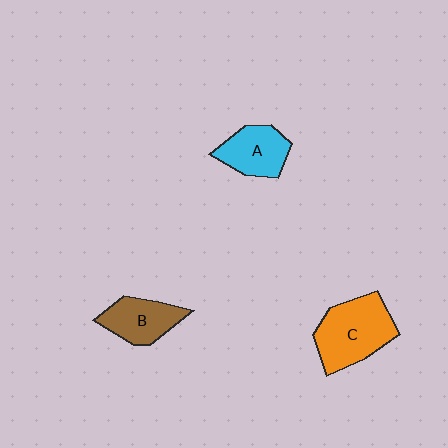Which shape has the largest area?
Shape C (orange).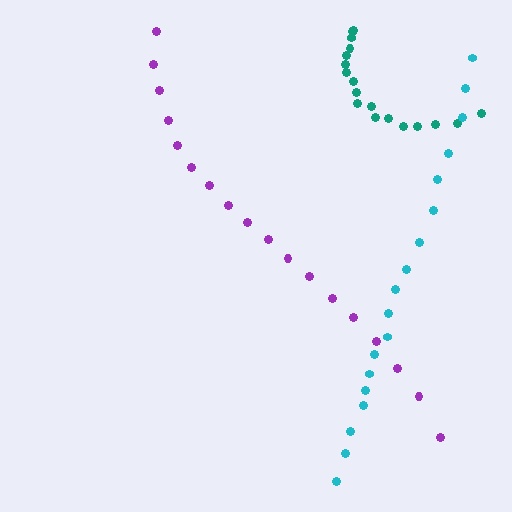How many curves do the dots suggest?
There are 3 distinct paths.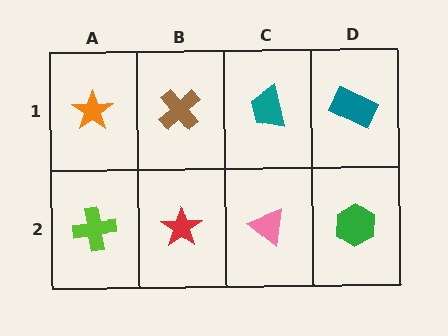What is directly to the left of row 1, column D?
A teal trapezoid.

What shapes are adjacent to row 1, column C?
A pink triangle (row 2, column C), a brown cross (row 1, column B), a teal rectangle (row 1, column D).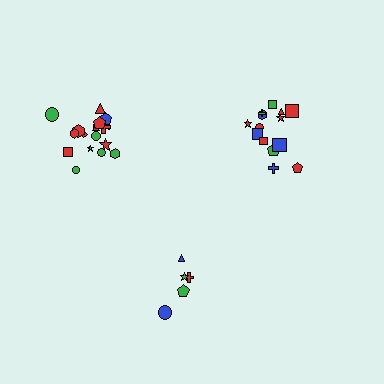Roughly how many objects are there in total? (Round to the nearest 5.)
Roughly 40 objects in total.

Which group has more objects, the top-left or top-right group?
The top-left group.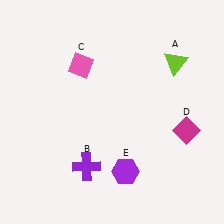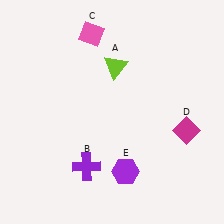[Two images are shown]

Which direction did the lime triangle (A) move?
The lime triangle (A) moved left.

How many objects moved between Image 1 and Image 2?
2 objects moved between the two images.